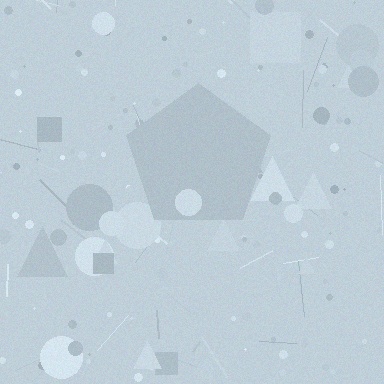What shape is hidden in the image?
A pentagon is hidden in the image.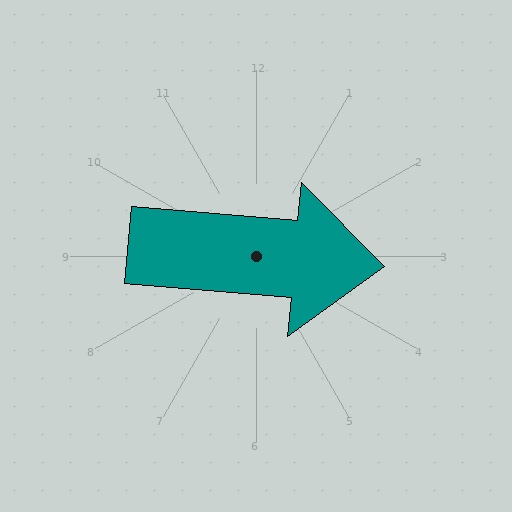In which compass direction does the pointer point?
East.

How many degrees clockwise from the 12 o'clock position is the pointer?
Approximately 95 degrees.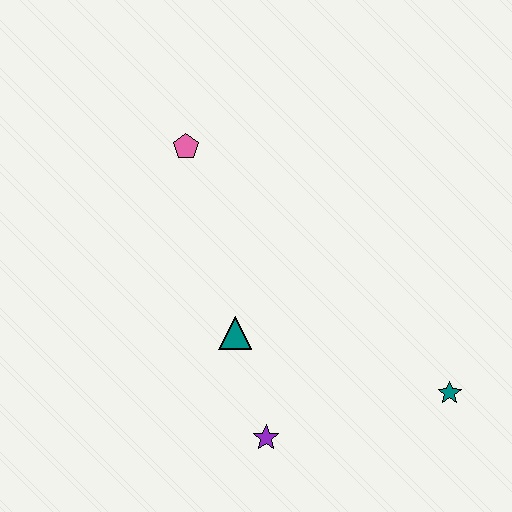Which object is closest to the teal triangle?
The purple star is closest to the teal triangle.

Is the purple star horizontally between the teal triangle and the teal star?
Yes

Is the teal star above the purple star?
Yes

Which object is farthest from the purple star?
The pink pentagon is farthest from the purple star.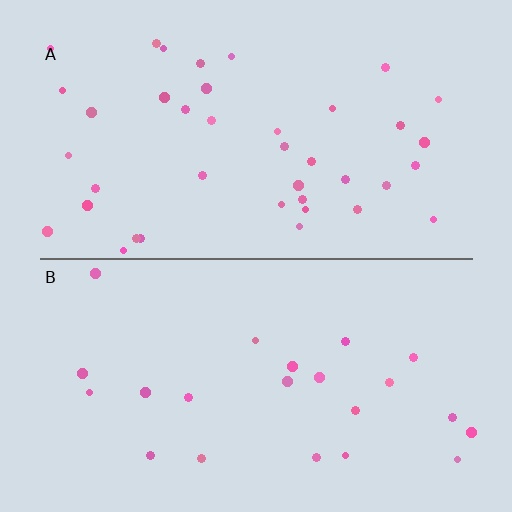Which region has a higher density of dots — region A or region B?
A (the top).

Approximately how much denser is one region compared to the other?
Approximately 1.8× — region A over region B.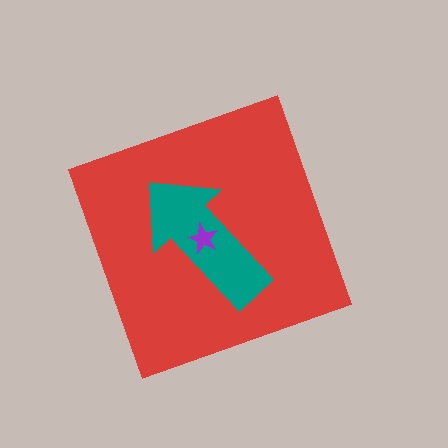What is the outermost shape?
The red diamond.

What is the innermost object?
The purple star.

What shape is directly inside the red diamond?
The teal arrow.